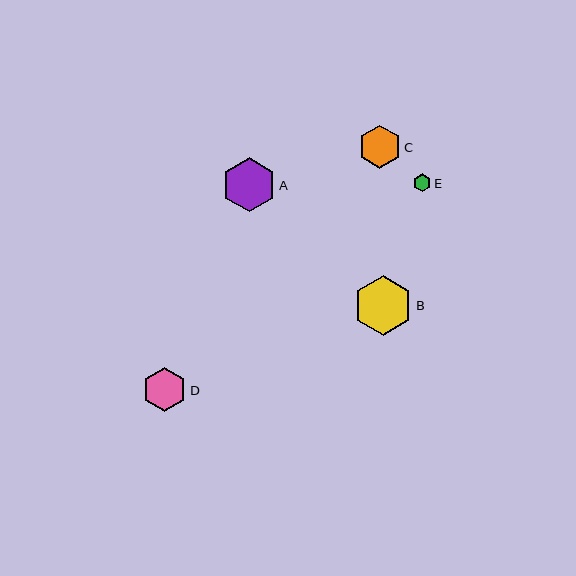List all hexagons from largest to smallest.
From largest to smallest: B, A, D, C, E.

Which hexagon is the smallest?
Hexagon E is the smallest with a size of approximately 18 pixels.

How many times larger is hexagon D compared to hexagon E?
Hexagon D is approximately 2.5 times the size of hexagon E.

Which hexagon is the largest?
Hexagon B is the largest with a size of approximately 59 pixels.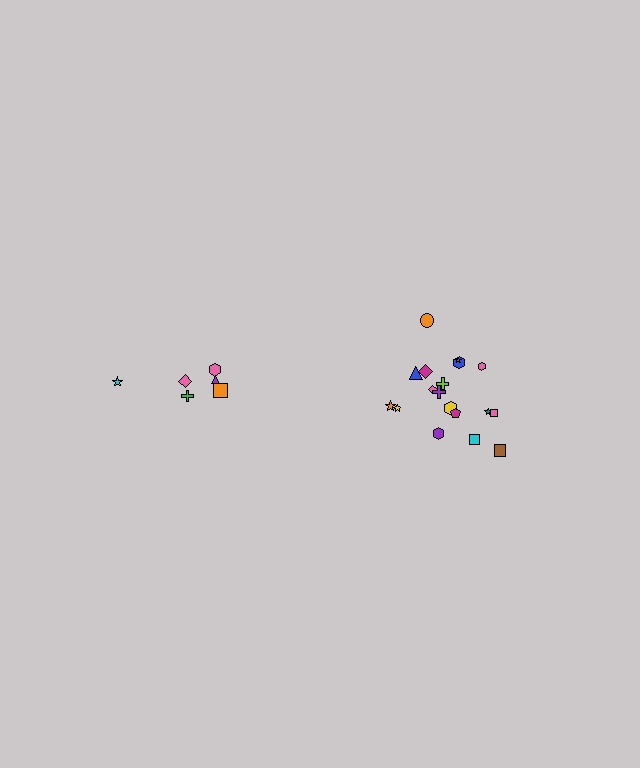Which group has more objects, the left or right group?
The right group.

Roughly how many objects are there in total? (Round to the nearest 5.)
Roughly 25 objects in total.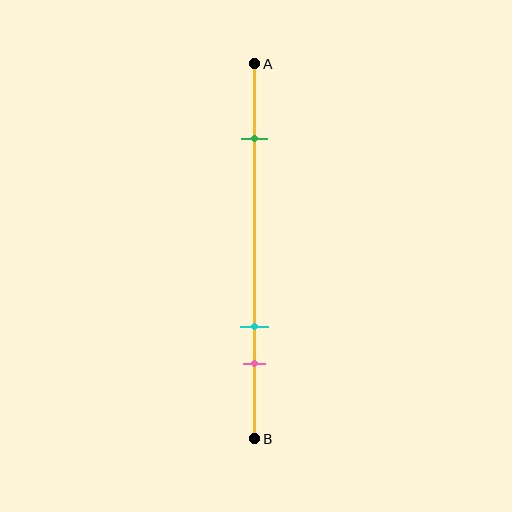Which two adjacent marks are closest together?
The cyan and pink marks are the closest adjacent pair.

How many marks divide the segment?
There are 3 marks dividing the segment.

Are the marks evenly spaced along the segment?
No, the marks are not evenly spaced.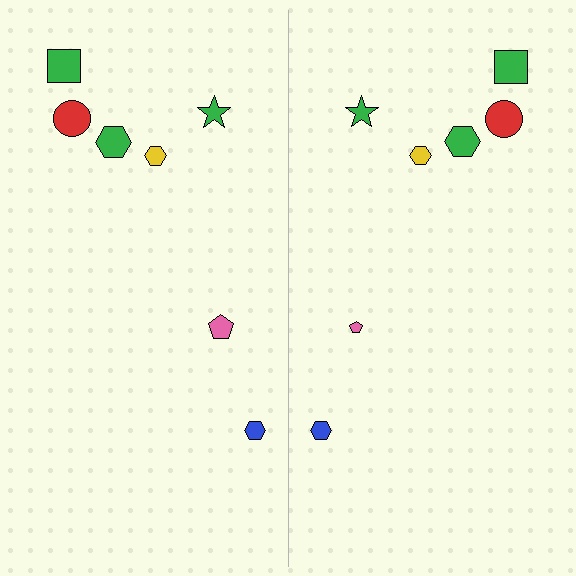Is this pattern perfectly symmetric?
No, the pattern is not perfectly symmetric. The pink pentagon on the right side has a different size than its mirror counterpart.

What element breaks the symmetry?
The pink pentagon on the right side has a different size than its mirror counterpart.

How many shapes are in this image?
There are 14 shapes in this image.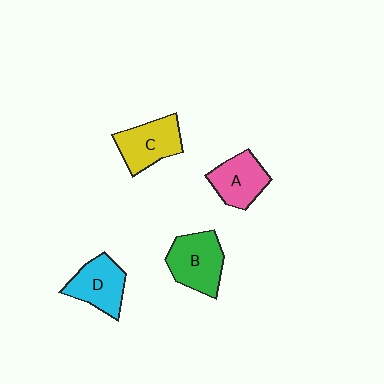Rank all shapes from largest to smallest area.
From largest to smallest: B (green), C (yellow), D (cyan), A (pink).